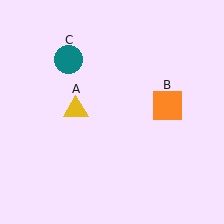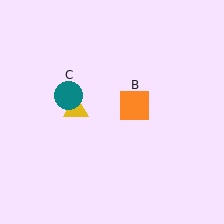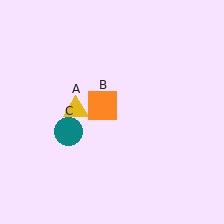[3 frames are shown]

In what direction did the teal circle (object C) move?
The teal circle (object C) moved down.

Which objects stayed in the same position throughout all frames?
Yellow triangle (object A) remained stationary.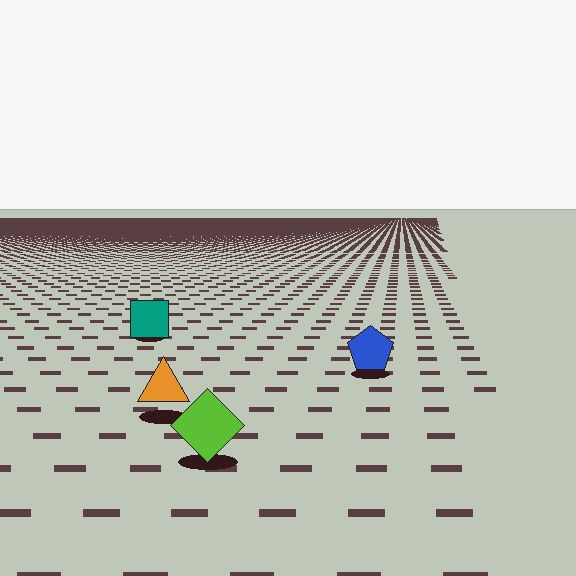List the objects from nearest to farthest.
From nearest to farthest: the lime diamond, the orange triangle, the blue pentagon, the teal square.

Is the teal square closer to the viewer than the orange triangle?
No. The orange triangle is closer — you can tell from the texture gradient: the ground texture is coarser near it.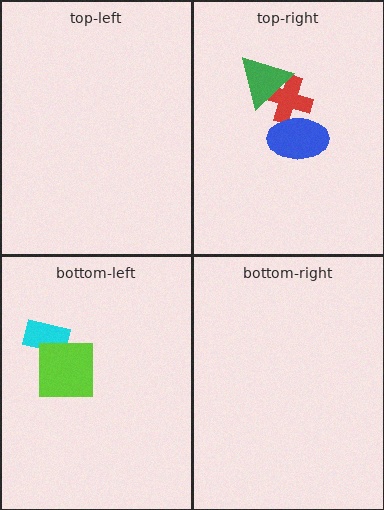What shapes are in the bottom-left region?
The cyan rectangle, the lime square.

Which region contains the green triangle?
The top-right region.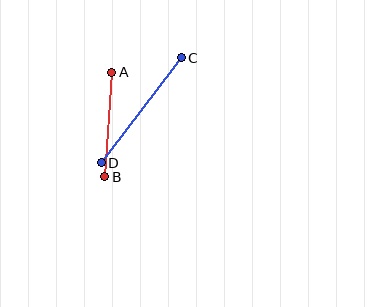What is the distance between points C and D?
The distance is approximately 132 pixels.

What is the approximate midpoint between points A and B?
The midpoint is at approximately (108, 124) pixels.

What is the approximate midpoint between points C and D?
The midpoint is at approximately (141, 110) pixels.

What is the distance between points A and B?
The distance is approximately 105 pixels.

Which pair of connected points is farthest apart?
Points C and D are farthest apart.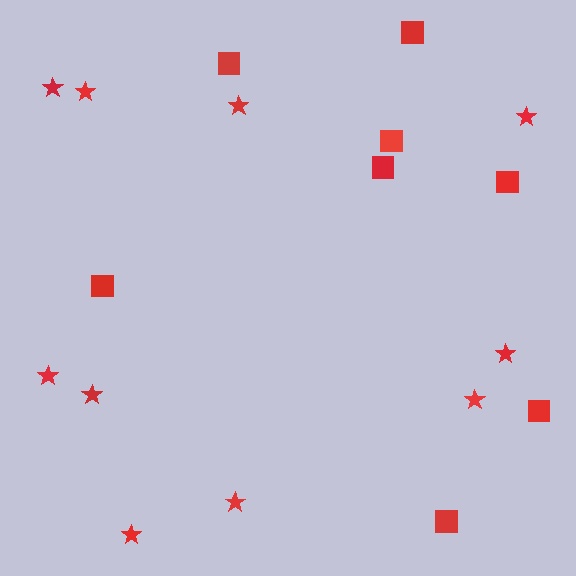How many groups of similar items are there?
There are 2 groups: one group of squares (8) and one group of stars (10).